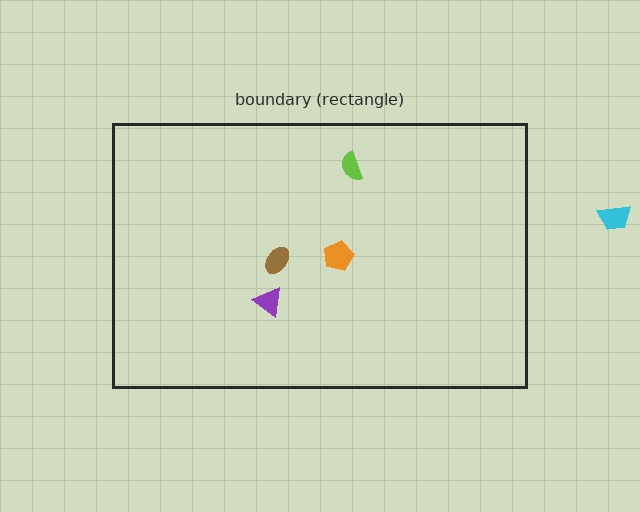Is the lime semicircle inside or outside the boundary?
Inside.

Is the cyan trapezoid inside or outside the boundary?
Outside.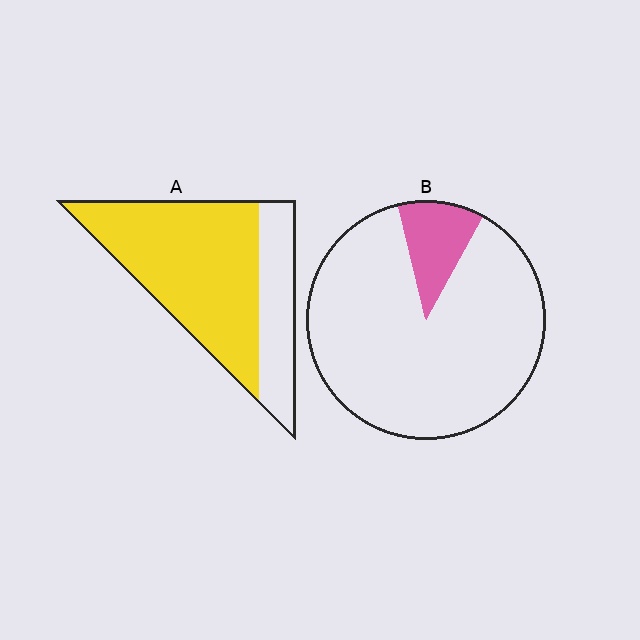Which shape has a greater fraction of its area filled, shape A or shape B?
Shape A.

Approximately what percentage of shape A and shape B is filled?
A is approximately 70% and B is approximately 10%.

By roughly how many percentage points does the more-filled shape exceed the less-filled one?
By roughly 60 percentage points (A over B).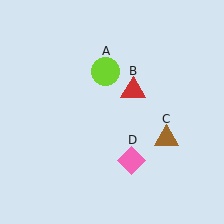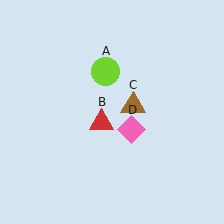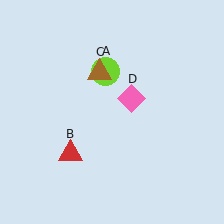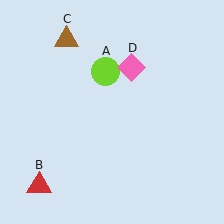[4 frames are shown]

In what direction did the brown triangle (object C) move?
The brown triangle (object C) moved up and to the left.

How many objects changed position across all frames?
3 objects changed position: red triangle (object B), brown triangle (object C), pink diamond (object D).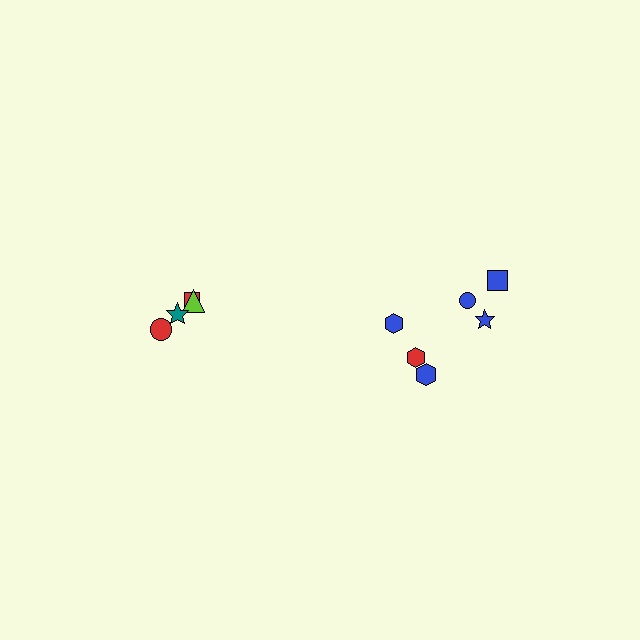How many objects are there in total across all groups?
There are 10 objects.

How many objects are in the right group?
There are 6 objects.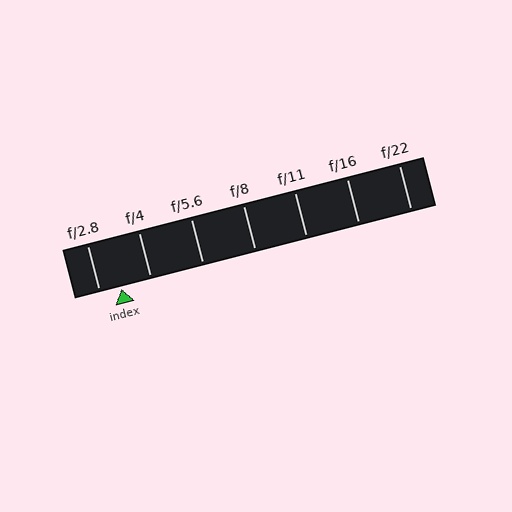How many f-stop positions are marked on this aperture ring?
There are 7 f-stop positions marked.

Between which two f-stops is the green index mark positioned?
The index mark is between f/2.8 and f/4.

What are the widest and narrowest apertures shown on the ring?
The widest aperture shown is f/2.8 and the narrowest is f/22.